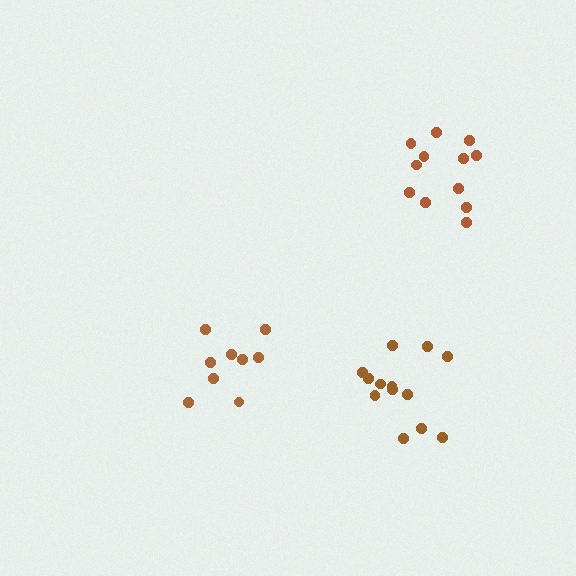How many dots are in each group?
Group 1: 9 dots, Group 2: 12 dots, Group 3: 13 dots (34 total).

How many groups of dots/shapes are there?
There are 3 groups.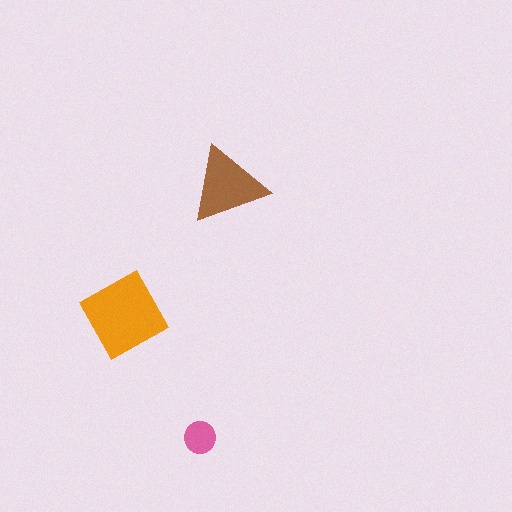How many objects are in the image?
There are 3 objects in the image.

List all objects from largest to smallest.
The orange diamond, the brown triangle, the pink circle.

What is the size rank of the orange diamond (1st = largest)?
1st.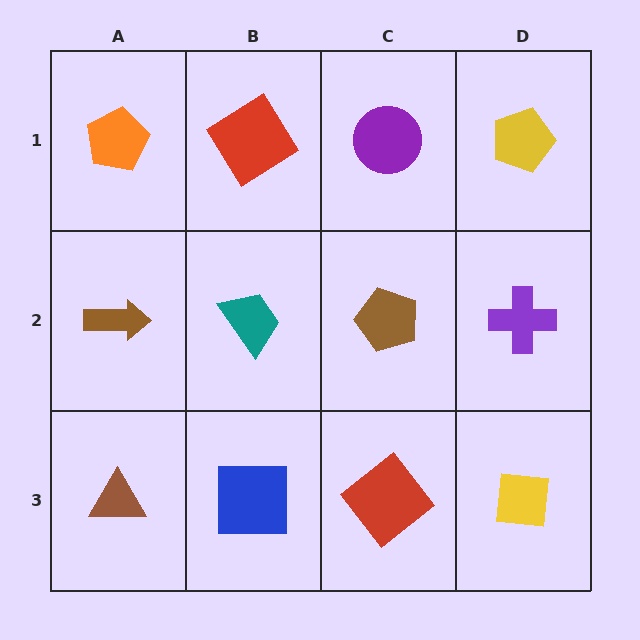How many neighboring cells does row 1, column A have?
2.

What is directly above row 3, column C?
A brown pentagon.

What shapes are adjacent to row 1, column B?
A teal trapezoid (row 2, column B), an orange pentagon (row 1, column A), a purple circle (row 1, column C).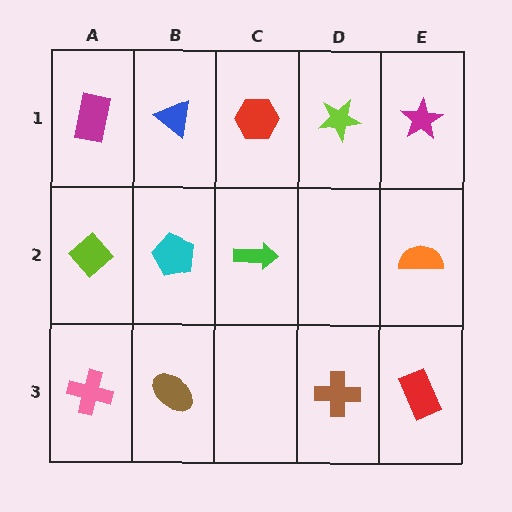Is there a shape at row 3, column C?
No, that cell is empty.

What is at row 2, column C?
A green arrow.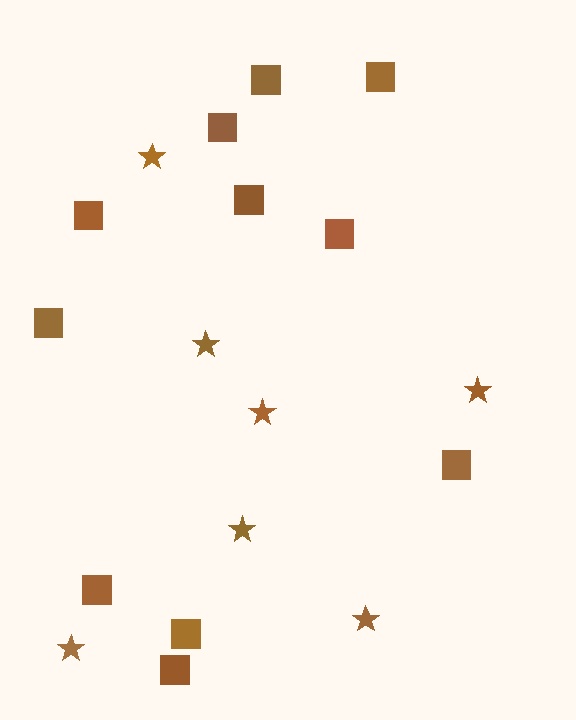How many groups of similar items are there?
There are 2 groups: one group of squares (11) and one group of stars (7).